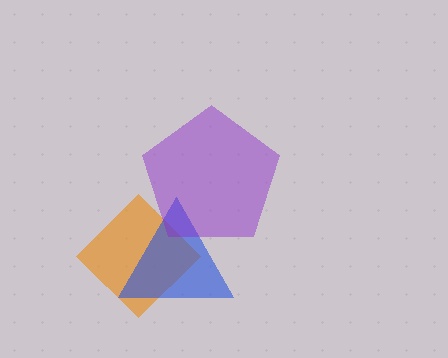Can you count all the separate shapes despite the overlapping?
Yes, there are 3 separate shapes.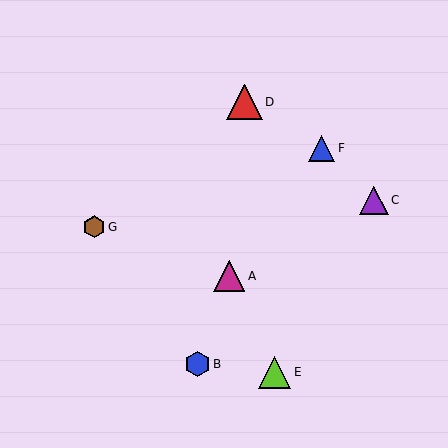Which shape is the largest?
The red triangle (labeled D) is the largest.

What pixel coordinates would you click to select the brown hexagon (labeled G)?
Click at (94, 227) to select the brown hexagon G.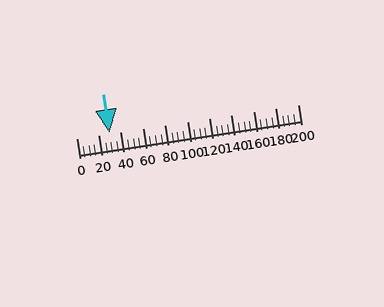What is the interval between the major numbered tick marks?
The major tick marks are spaced 20 units apart.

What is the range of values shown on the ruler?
The ruler shows values from 0 to 200.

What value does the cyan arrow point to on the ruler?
The cyan arrow points to approximately 30.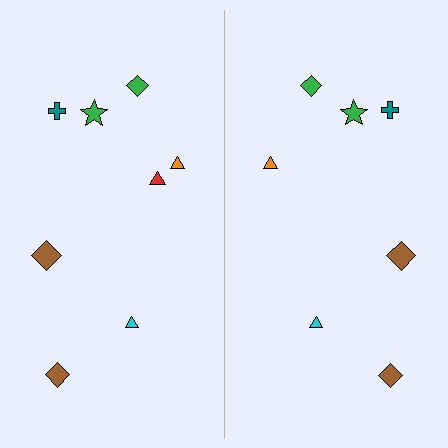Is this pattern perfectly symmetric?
No, the pattern is not perfectly symmetric. A red triangle is missing from the right side.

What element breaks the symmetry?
A red triangle is missing from the right side.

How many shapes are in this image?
There are 15 shapes in this image.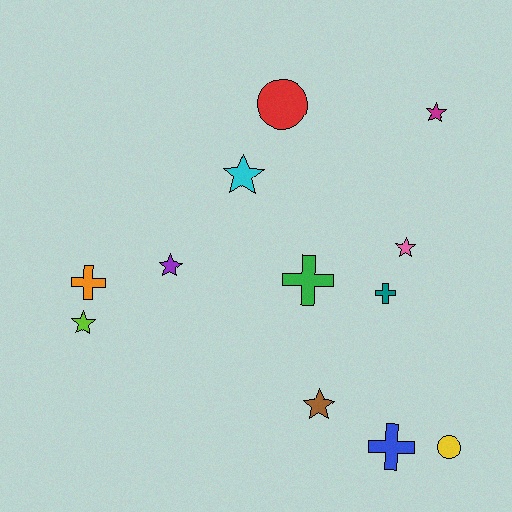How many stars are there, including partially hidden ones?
There are 6 stars.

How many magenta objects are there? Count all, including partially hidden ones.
There is 1 magenta object.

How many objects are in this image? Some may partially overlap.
There are 12 objects.